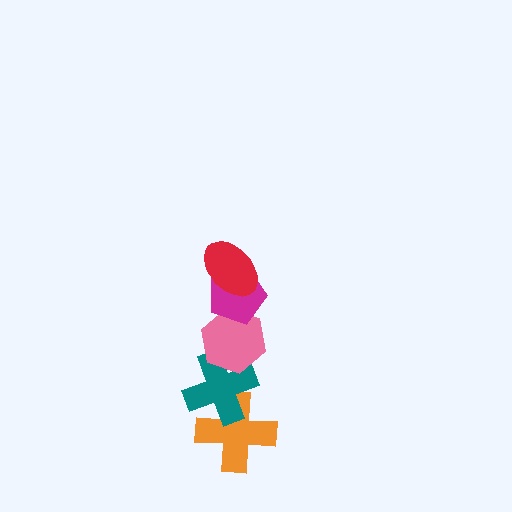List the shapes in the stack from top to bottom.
From top to bottom: the red ellipse, the magenta pentagon, the pink hexagon, the teal cross, the orange cross.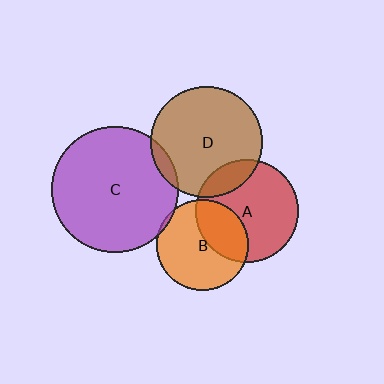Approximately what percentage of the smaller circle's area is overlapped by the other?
Approximately 35%.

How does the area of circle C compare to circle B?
Approximately 1.9 times.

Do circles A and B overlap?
Yes.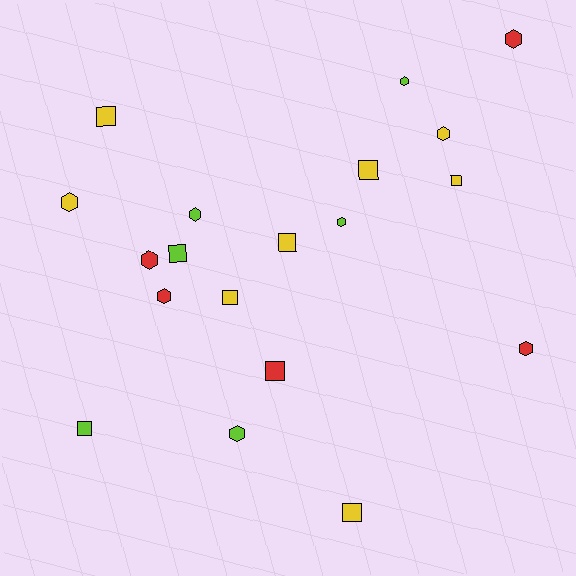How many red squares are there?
There is 1 red square.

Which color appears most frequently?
Yellow, with 8 objects.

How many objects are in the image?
There are 19 objects.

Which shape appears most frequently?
Hexagon, with 10 objects.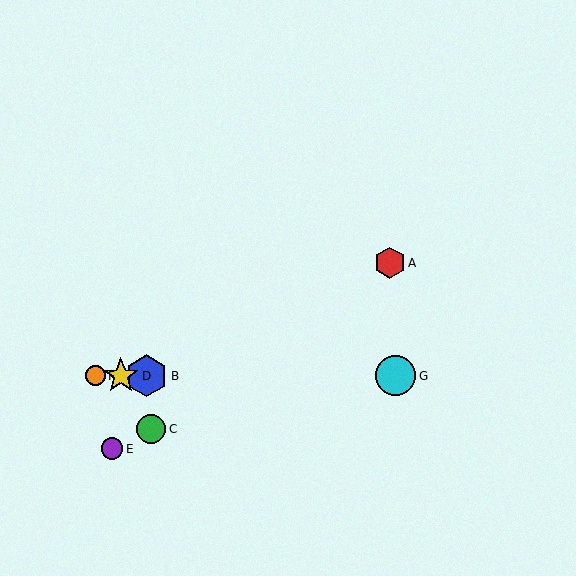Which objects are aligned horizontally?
Objects B, D, F, G are aligned horizontally.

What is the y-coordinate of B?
Object B is at y≈376.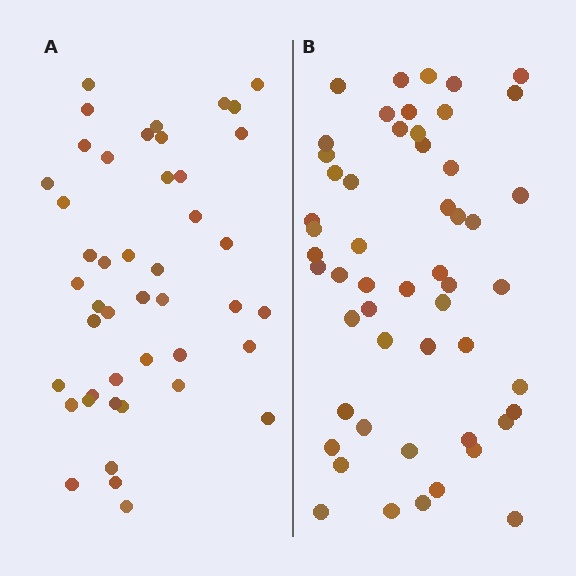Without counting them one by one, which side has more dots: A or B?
Region B (the right region) has more dots.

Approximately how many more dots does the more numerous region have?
Region B has roughly 8 or so more dots than region A.